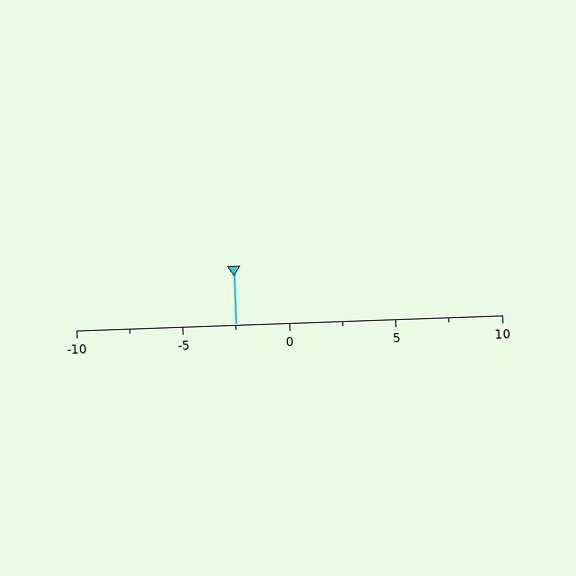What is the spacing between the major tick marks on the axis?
The major ticks are spaced 5 apart.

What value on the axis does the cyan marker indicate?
The marker indicates approximately -2.5.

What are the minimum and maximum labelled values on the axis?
The axis runs from -10 to 10.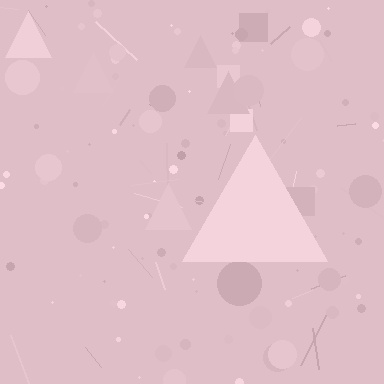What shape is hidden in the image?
A triangle is hidden in the image.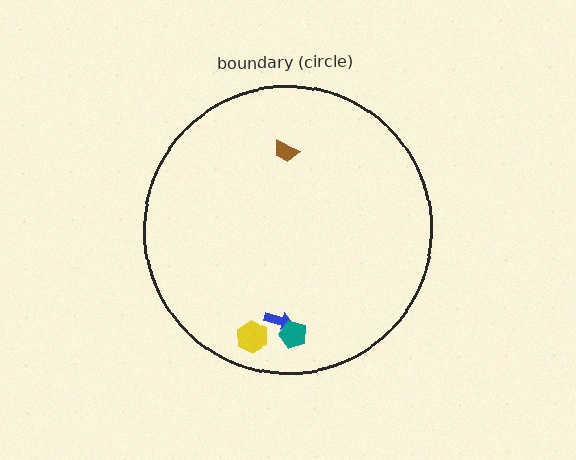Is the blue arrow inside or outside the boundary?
Inside.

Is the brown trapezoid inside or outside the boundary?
Inside.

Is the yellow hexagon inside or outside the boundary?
Inside.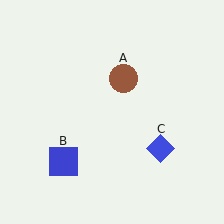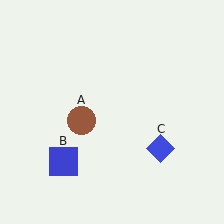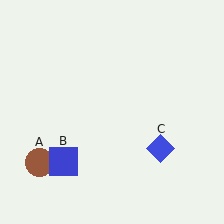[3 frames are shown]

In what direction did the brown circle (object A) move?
The brown circle (object A) moved down and to the left.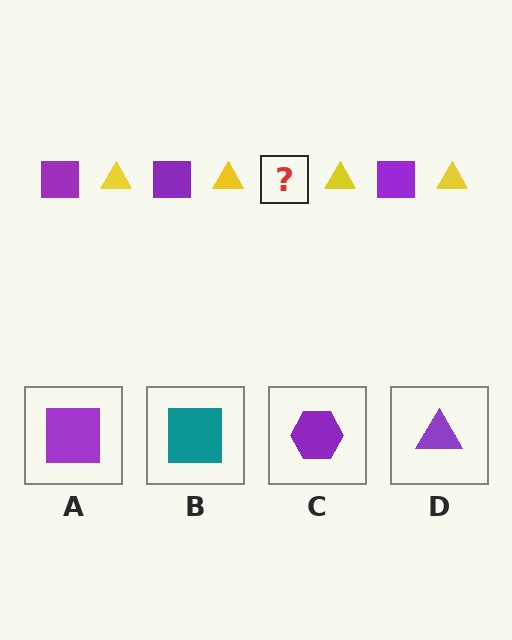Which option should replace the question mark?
Option A.